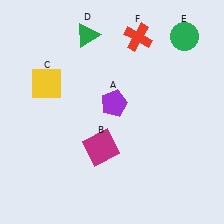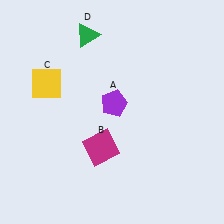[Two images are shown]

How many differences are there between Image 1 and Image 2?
There are 2 differences between the two images.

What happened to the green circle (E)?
The green circle (E) was removed in Image 2. It was in the top-right area of Image 1.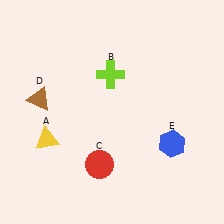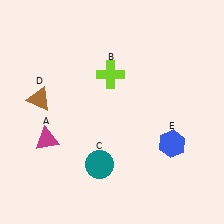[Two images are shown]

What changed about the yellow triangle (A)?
In Image 1, A is yellow. In Image 2, it changed to magenta.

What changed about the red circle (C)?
In Image 1, C is red. In Image 2, it changed to teal.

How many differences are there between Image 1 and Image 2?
There are 2 differences between the two images.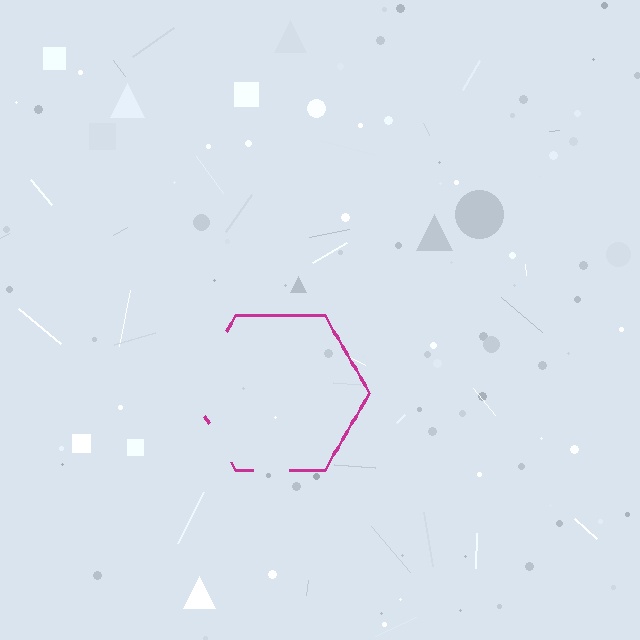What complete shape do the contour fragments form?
The contour fragments form a hexagon.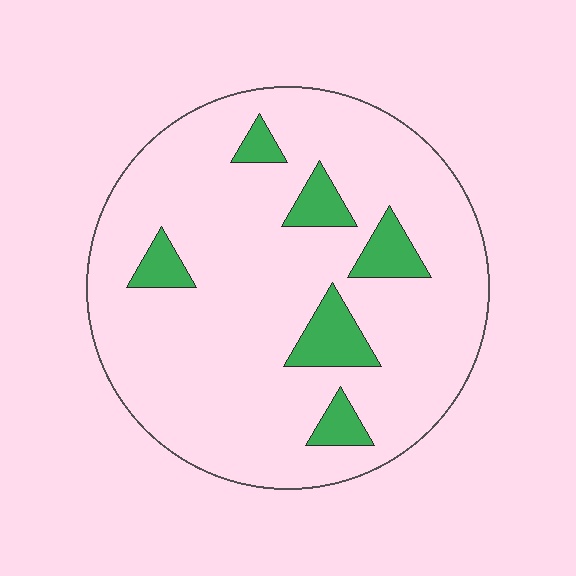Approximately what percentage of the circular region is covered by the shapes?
Approximately 10%.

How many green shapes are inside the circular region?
6.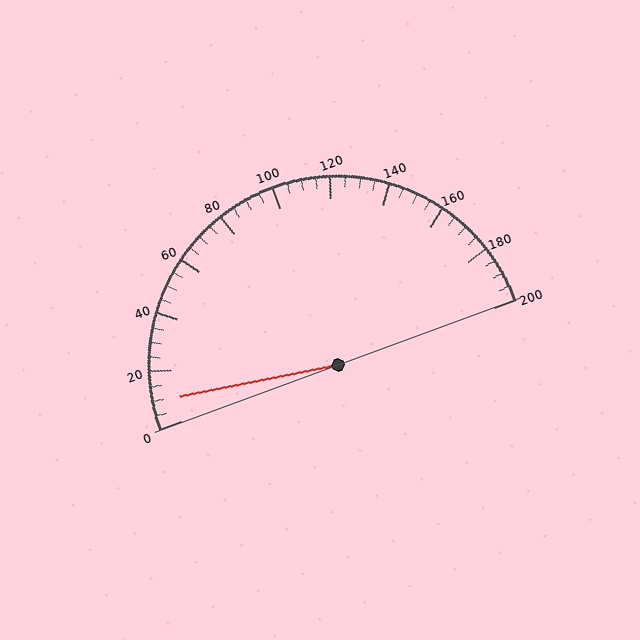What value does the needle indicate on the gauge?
The needle indicates approximately 10.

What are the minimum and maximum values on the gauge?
The gauge ranges from 0 to 200.